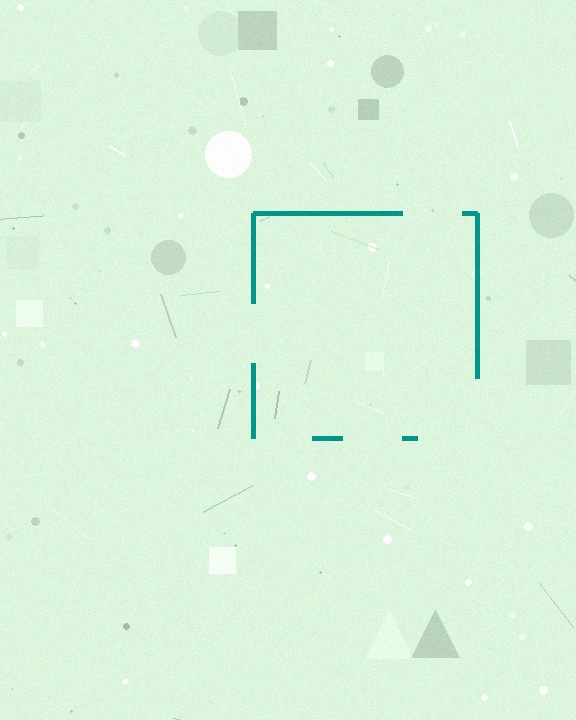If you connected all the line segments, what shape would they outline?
They would outline a square.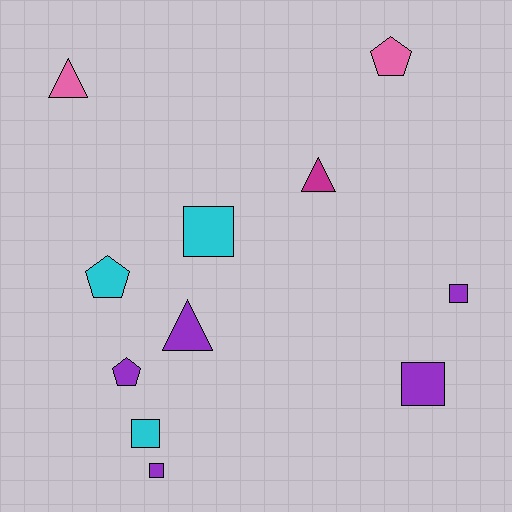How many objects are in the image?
There are 11 objects.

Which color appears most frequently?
Purple, with 5 objects.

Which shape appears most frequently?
Square, with 5 objects.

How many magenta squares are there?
There are no magenta squares.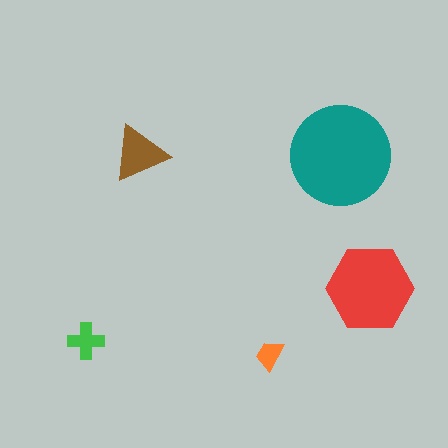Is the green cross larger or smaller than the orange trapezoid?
Larger.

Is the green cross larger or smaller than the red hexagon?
Smaller.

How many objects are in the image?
There are 5 objects in the image.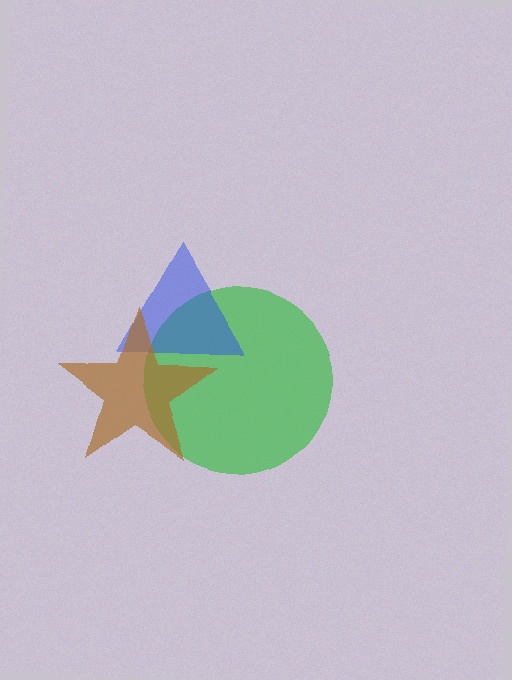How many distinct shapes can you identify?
There are 3 distinct shapes: a green circle, a blue triangle, a brown star.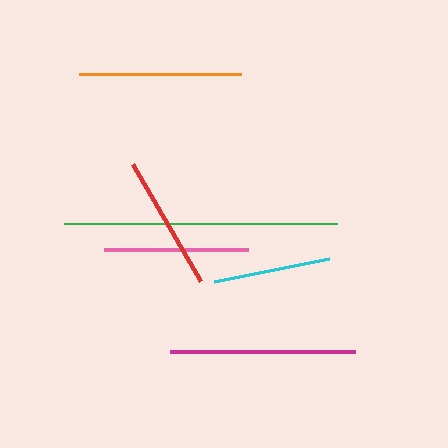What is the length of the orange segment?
The orange segment is approximately 162 pixels long.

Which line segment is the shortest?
The cyan line is the shortest at approximately 117 pixels.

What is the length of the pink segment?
The pink segment is approximately 144 pixels long.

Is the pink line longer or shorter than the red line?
The pink line is longer than the red line.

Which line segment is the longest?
The green line is the longest at approximately 273 pixels.